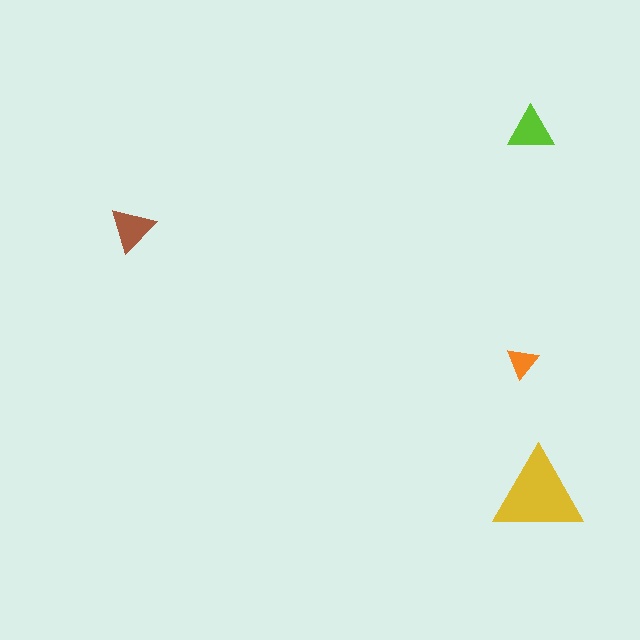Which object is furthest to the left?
The brown triangle is leftmost.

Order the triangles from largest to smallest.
the yellow one, the lime one, the brown one, the orange one.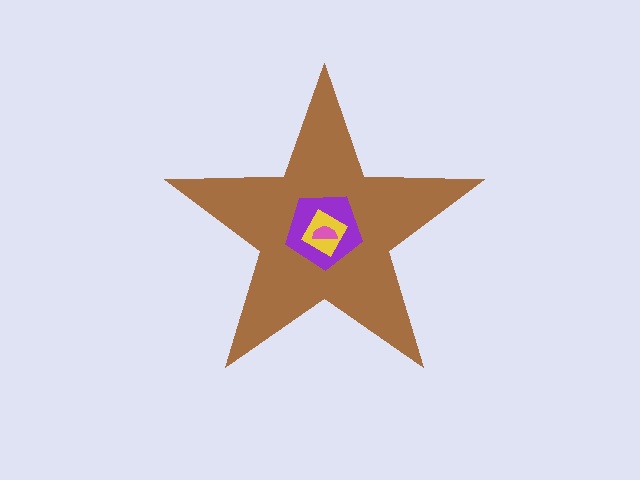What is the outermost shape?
The brown star.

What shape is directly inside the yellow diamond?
The pink semicircle.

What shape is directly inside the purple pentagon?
The yellow diamond.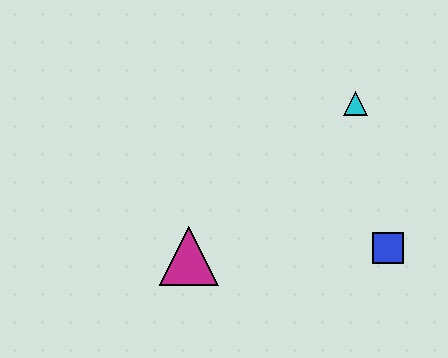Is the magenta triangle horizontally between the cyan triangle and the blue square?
No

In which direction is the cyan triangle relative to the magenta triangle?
The cyan triangle is to the right of the magenta triangle.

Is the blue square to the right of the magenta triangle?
Yes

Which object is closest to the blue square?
The cyan triangle is closest to the blue square.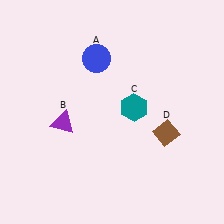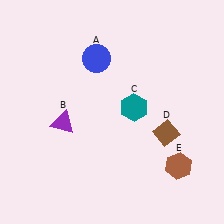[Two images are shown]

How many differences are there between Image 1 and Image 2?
There is 1 difference between the two images.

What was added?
A brown hexagon (E) was added in Image 2.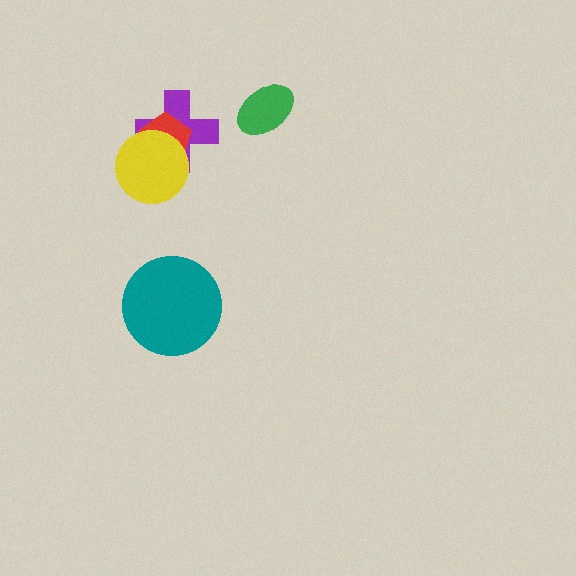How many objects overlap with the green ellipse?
0 objects overlap with the green ellipse.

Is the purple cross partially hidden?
Yes, it is partially covered by another shape.